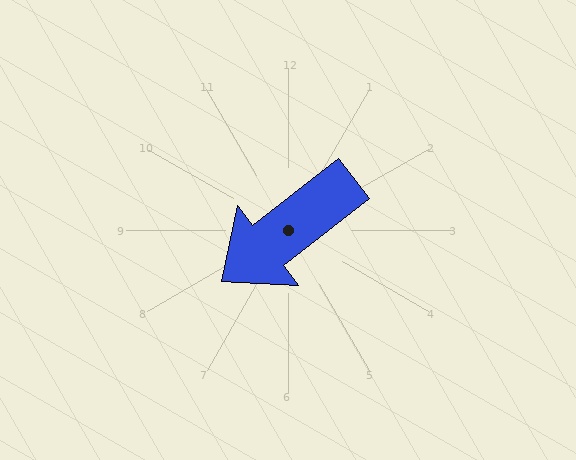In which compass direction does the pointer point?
Southwest.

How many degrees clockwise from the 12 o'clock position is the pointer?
Approximately 232 degrees.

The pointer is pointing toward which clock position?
Roughly 8 o'clock.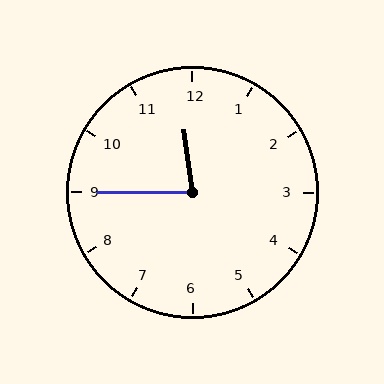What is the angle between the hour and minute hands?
Approximately 82 degrees.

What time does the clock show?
11:45.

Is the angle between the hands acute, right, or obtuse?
It is acute.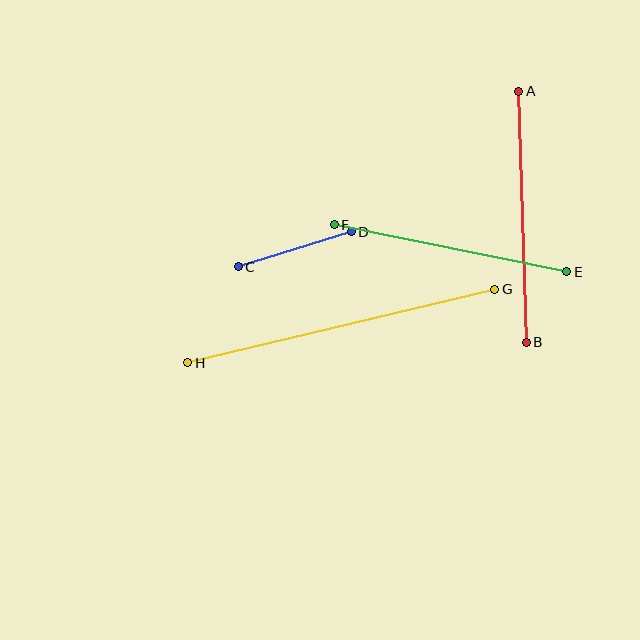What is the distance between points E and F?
The distance is approximately 237 pixels.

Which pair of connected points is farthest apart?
Points G and H are farthest apart.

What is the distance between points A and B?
The distance is approximately 251 pixels.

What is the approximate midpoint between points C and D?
The midpoint is at approximately (295, 249) pixels.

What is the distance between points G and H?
The distance is approximately 316 pixels.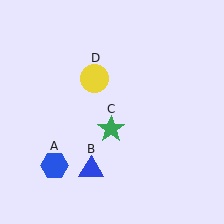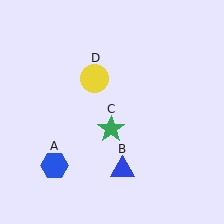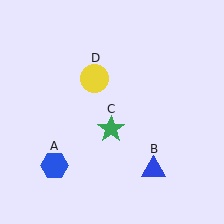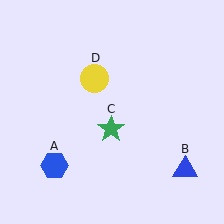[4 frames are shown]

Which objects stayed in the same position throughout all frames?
Blue hexagon (object A) and green star (object C) and yellow circle (object D) remained stationary.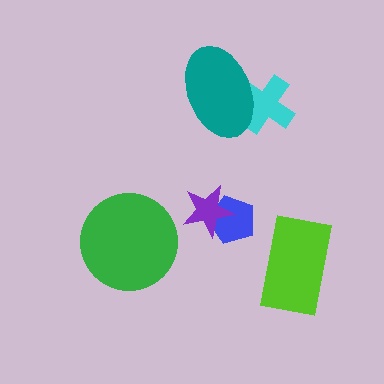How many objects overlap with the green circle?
0 objects overlap with the green circle.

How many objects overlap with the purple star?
1 object overlaps with the purple star.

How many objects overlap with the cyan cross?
1 object overlaps with the cyan cross.